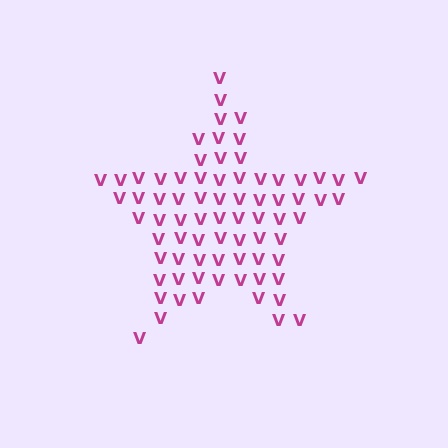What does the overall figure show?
The overall figure shows a star.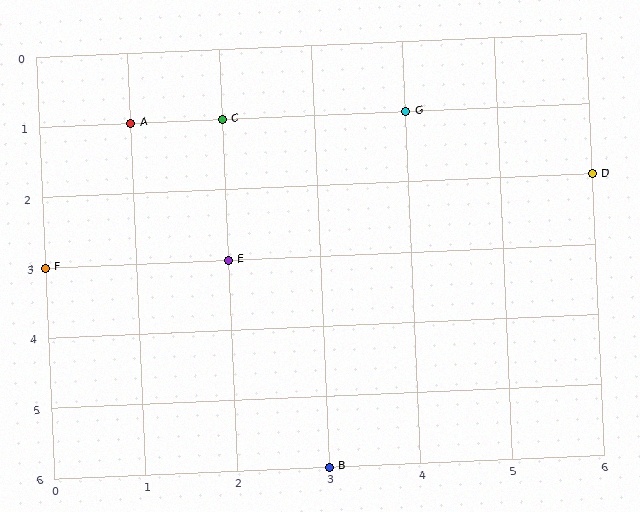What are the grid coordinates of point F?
Point F is at grid coordinates (0, 3).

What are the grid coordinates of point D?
Point D is at grid coordinates (6, 2).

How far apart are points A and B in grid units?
Points A and B are 2 columns and 5 rows apart (about 5.4 grid units diagonally).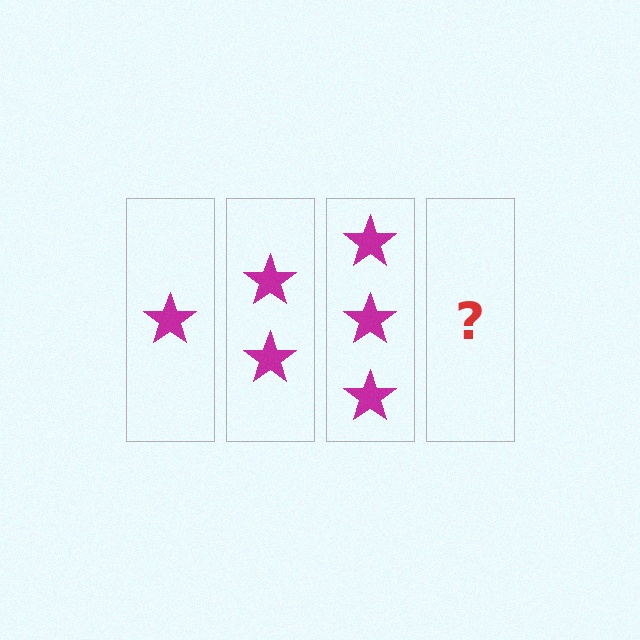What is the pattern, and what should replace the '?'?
The pattern is that each step adds one more star. The '?' should be 4 stars.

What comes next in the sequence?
The next element should be 4 stars.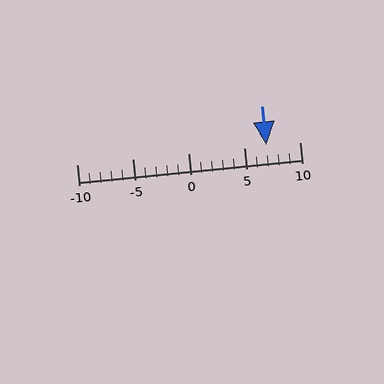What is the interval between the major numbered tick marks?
The major tick marks are spaced 5 units apart.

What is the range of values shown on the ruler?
The ruler shows values from -10 to 10.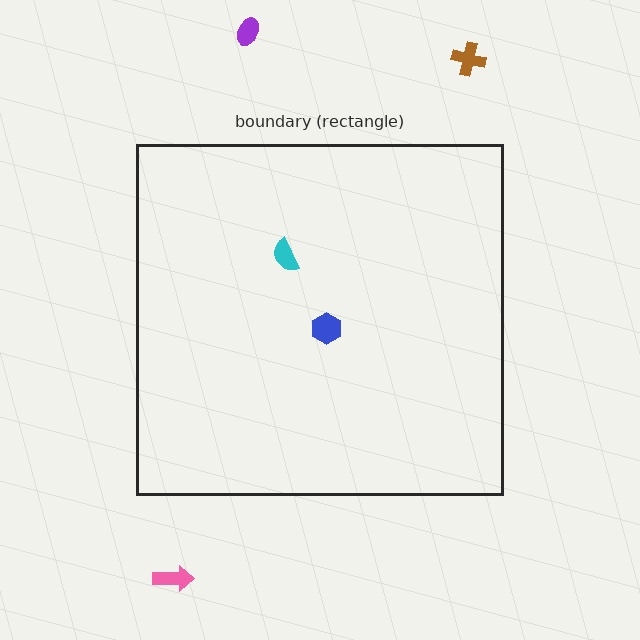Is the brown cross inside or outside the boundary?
Outside.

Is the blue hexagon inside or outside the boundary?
Inside.